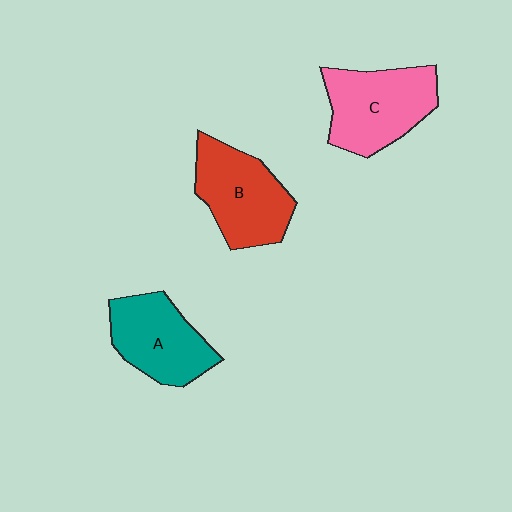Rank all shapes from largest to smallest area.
From largest to smallest: C (pink), B (red), A (teal).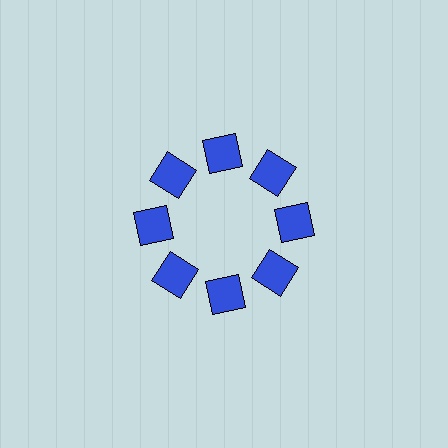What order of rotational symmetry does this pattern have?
This pattern has 8-fold rotational symmetry.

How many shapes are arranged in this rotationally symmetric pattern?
There are 8 shapes, arranged in 8 groups of 1.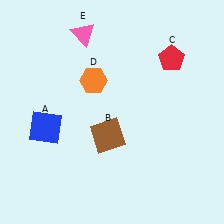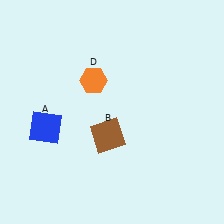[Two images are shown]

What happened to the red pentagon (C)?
The red pentagon (C) was removed in Image 2. It was in the top-right area of Image 1.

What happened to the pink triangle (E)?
The pink triangle (E) was removed in Image 2. It was in the top-left area of Image 1.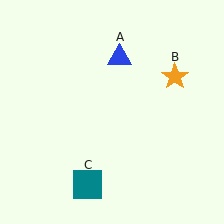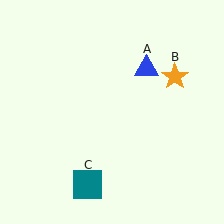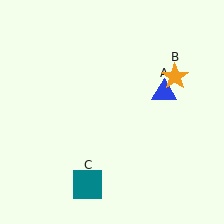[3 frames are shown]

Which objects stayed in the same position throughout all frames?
Orange star (object B) and teal square (object C) remained stationary.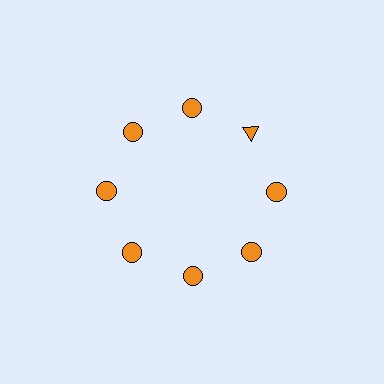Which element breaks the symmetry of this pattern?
The orange triangle at roughly the 2 o'clock position breaks the symmetry. All other shapes are orange circles.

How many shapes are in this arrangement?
There are 8 shapes arranged in a ring pattern.